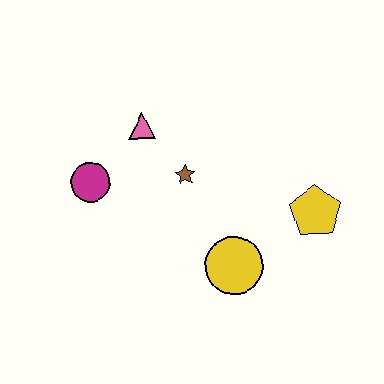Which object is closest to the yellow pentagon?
The yellow circle is closest to the yellow pentagon.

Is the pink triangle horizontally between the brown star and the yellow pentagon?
No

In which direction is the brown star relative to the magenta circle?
The brown star is to the right of the magenta circle.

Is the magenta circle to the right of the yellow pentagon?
No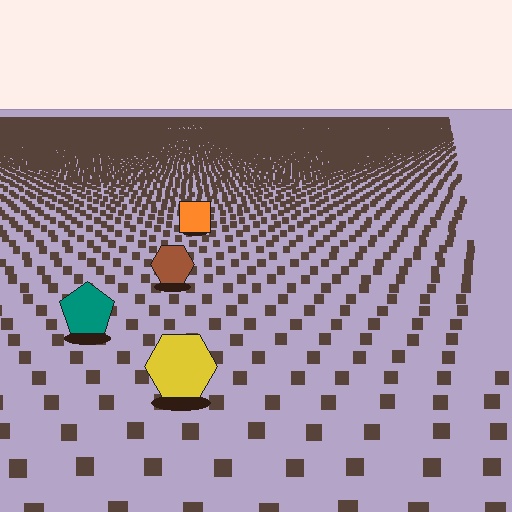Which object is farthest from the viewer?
The orange square is farthest from the viewer. It appears smaller and the ground texture around it is denser.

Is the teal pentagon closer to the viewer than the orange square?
Yes. The teal pentagon is closer — you can tell from the texture gradient: the ground texture is coarser near it.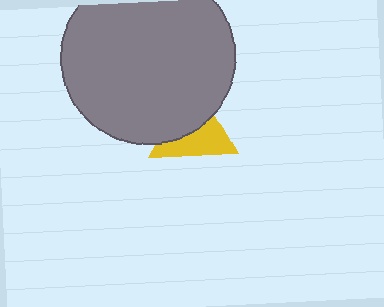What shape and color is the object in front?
The object in front is a gray circle.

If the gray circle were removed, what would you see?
You would see the complete yellow triangle.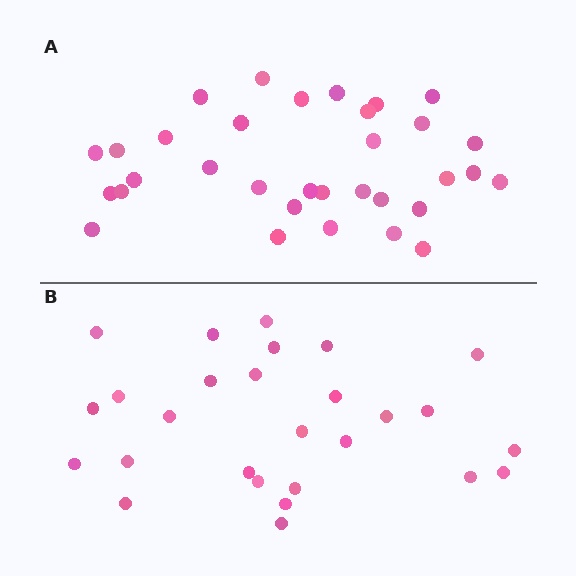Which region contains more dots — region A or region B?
Region A (the top region) has more dots.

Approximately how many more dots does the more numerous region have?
Region A has about 6 more dots than region B.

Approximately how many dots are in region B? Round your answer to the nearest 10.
About 30 dots. (The exact count is 27, which rounds to 30.)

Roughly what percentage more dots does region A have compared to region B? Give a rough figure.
About 20% more.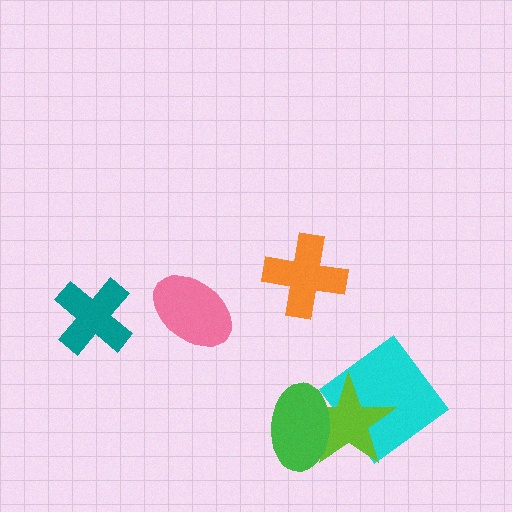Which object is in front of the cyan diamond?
The lime star is in front of the cyan diamond.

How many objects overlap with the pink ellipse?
0 objects overlap with the pink ellipse.